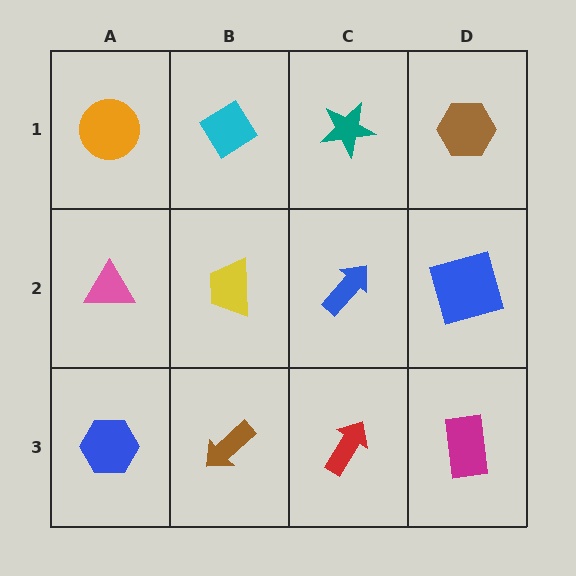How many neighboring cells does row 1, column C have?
3.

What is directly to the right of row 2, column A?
A yellow trapezoid.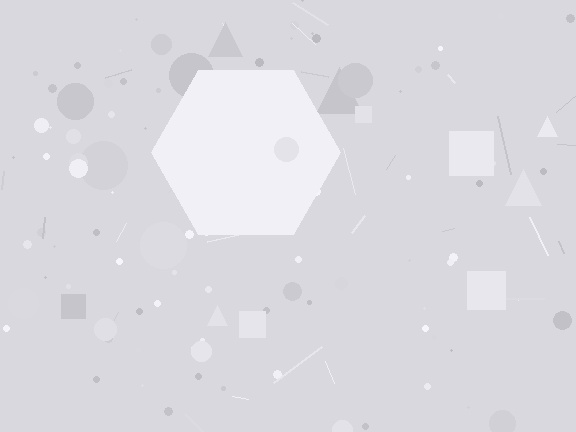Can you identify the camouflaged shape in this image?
The camouflaged shape is a hexagon.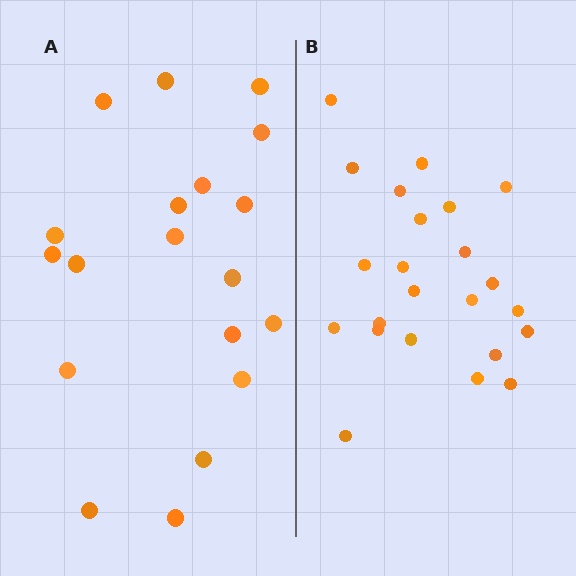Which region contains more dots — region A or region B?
Region B (the right region) has more dots.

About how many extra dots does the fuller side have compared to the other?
Region B has about 4 more dots than region A.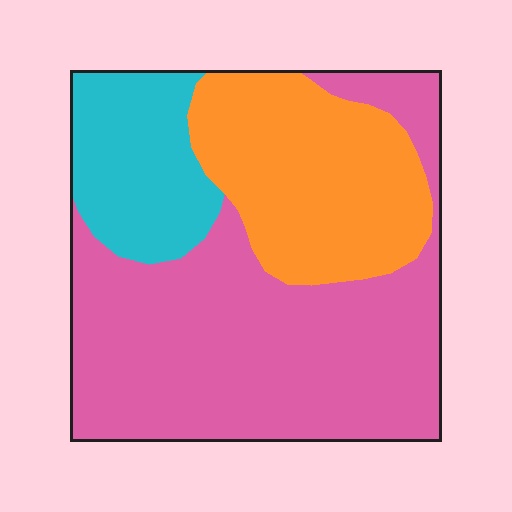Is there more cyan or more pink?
Pink.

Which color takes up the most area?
Pink, at roughly 55%.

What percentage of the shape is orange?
Orange covers around 30% of the shape.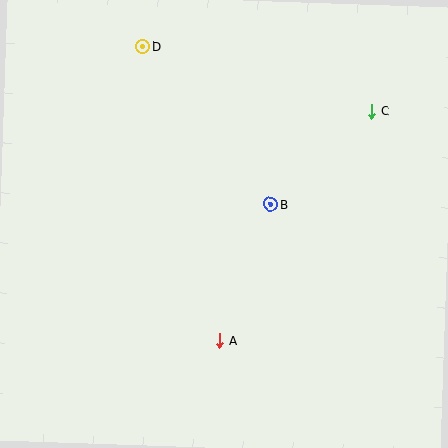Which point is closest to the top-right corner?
Point C is closest to the top-right corner.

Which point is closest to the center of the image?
Point B at (271, 205) is closest to the center.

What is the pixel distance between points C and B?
The distance between C and B is 138 pixels.